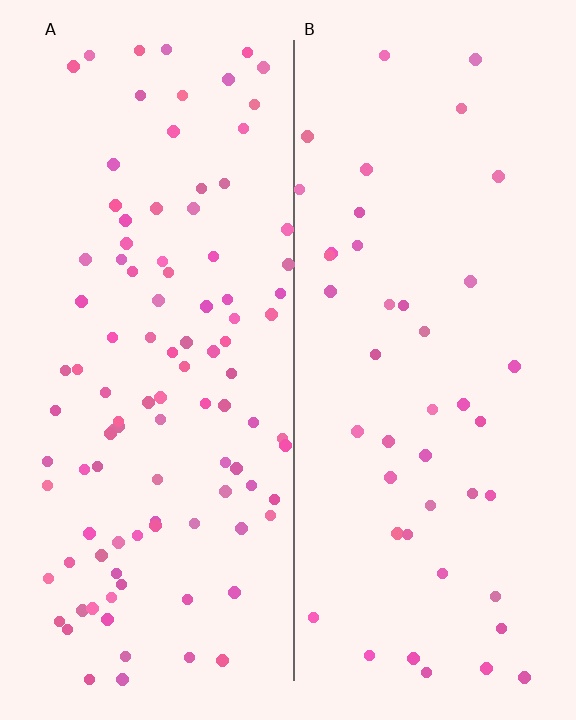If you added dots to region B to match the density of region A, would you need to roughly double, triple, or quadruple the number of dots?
Approximately double.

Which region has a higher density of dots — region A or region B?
A (the left).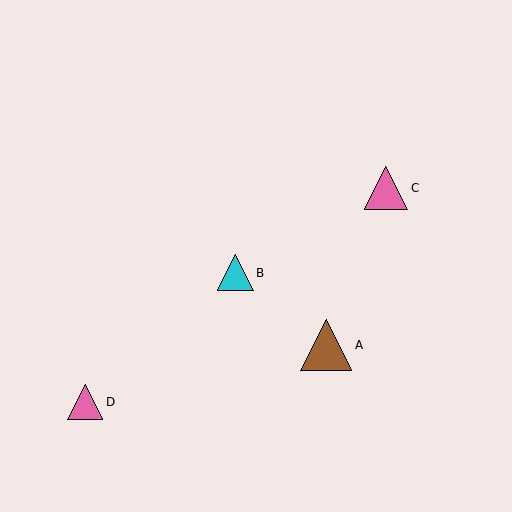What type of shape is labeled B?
Shape B is a cyan triangle.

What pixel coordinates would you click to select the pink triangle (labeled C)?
Click at (386, 188) to select the pink triangle C.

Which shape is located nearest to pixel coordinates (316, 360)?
The brown triangle (labeled A) at (326, 345) is nearest to that location.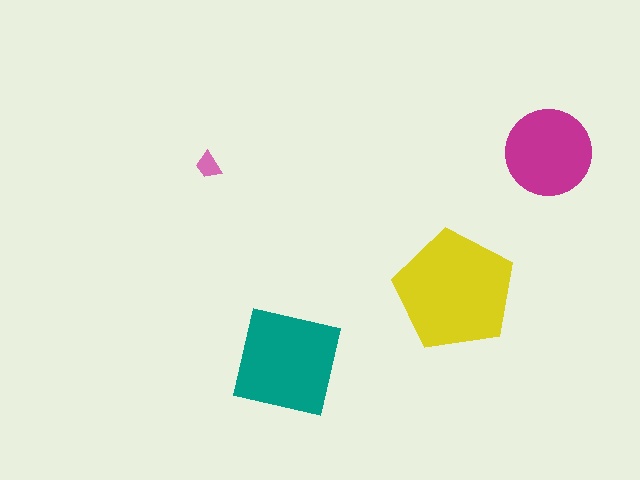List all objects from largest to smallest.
The yellow pentagon, the teal square, the magenta circle, the pink trapezoid.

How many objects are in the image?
There are 4 objects in the image.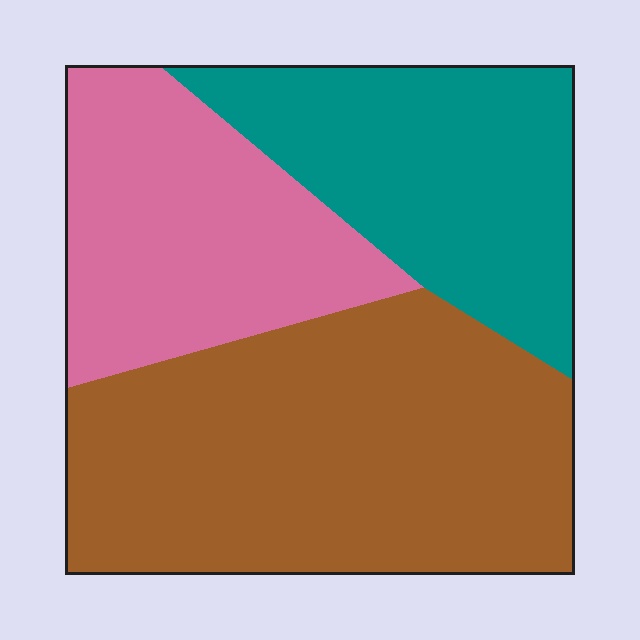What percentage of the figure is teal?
Teal covers around 25% of the figure.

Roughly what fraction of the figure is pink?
Pink covers roughly 25% of the figure.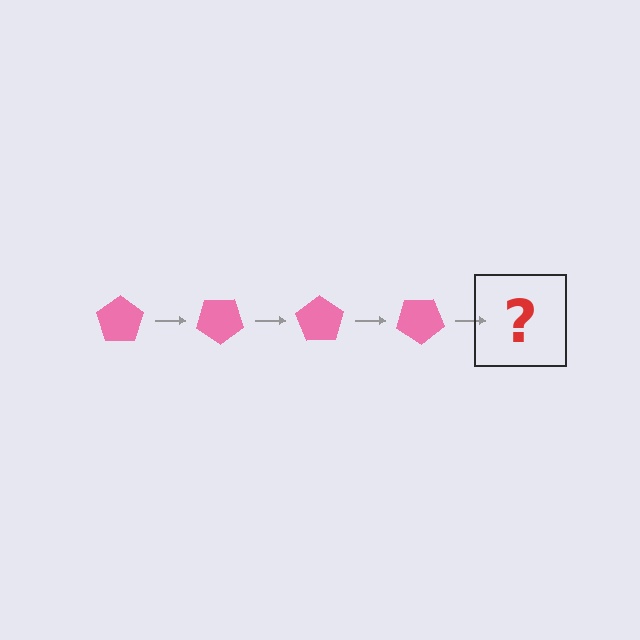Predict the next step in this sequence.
The next step is a pink pentagon rotated 140 degrees.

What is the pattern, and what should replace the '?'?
The pattern is that the pentagon rotates 35 degrees each step. The '?' should be a pink pentagon rotated 140 degrees.